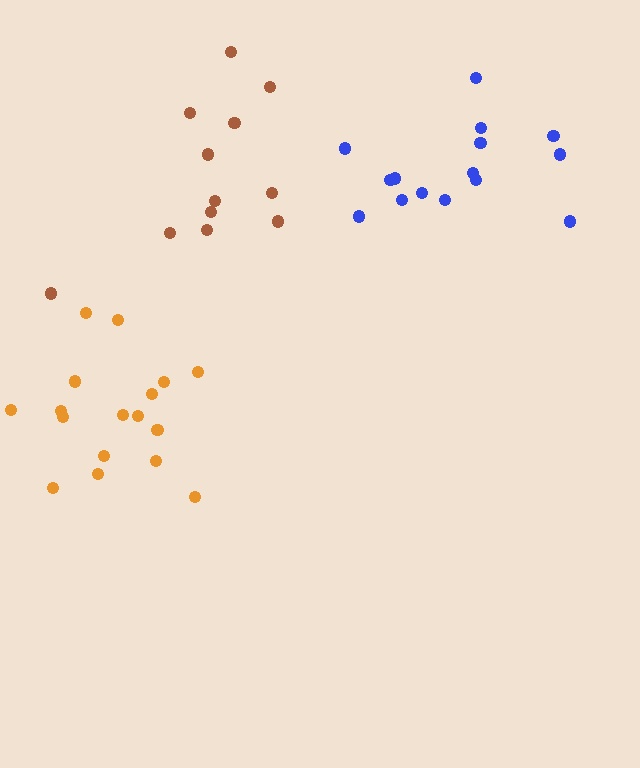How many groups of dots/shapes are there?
There are 3 groups.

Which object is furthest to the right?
The blue cluster is rightmost.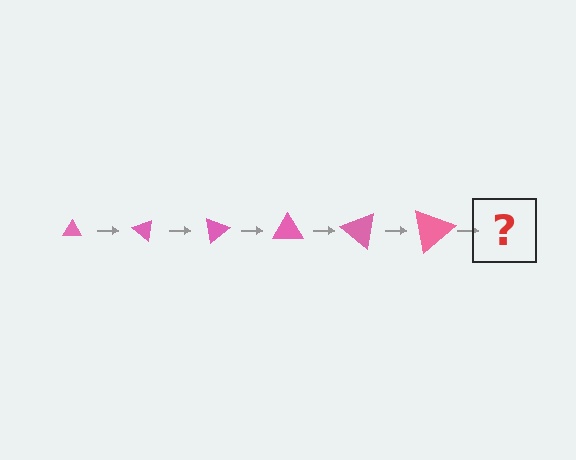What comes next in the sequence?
The next element should be a triangle, larger than the previous one and rotated 240 degrees from the start.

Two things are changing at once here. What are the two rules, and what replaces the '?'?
The two rules are that the triangle grows larger each step and it rotates 40 degrees each step. The '?' should be a triangle, larger than the previous one and rotated 240 degrees from the start.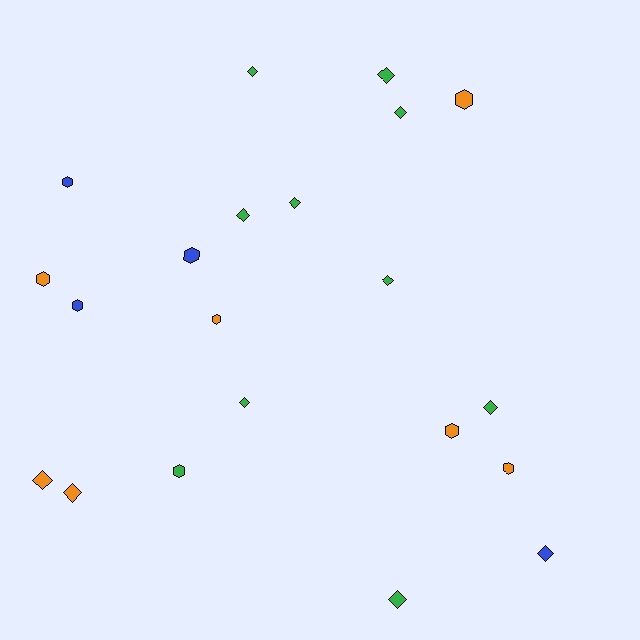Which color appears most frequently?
Green, with 10 objects.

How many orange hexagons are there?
There are 5 orange hexagons.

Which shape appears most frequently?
Diamond, with 12 objects.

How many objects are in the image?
There are 21 objects.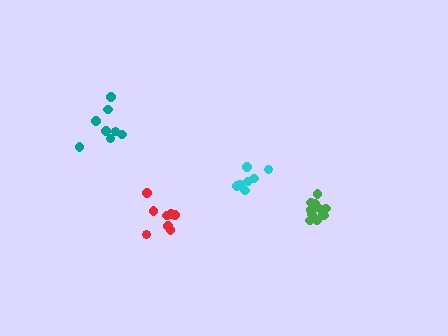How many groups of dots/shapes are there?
There are 4 groups.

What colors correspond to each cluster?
The clusters are colored: green, cyan, teal, red.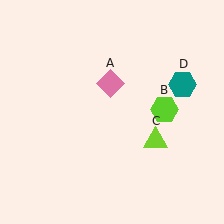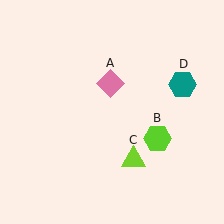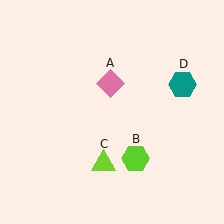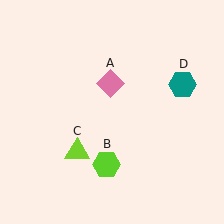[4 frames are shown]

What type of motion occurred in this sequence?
The lime hexagon (object B), lime triangle (object C) rotated clockwise around the center of the scene.